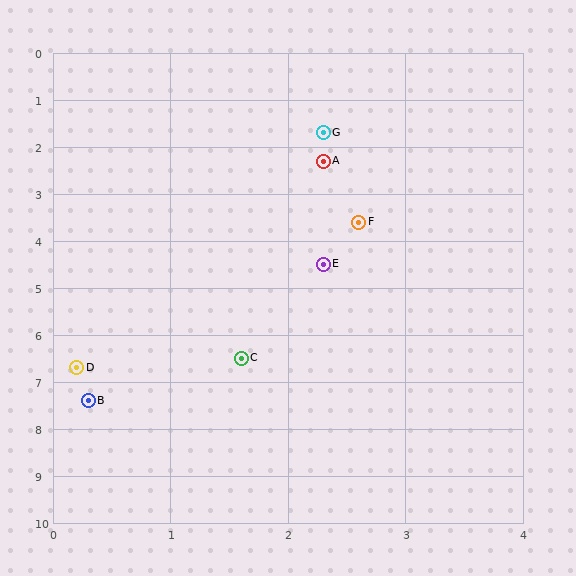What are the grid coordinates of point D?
Point D is at approximately (0.2, 6.7).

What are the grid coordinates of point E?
Point E is at approximately (2.3, 4.5).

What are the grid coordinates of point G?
Point G is at approximately (2.3, 1.7).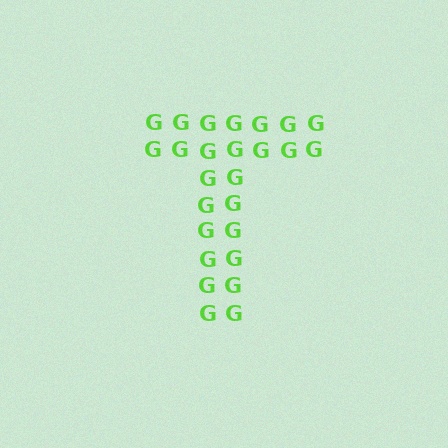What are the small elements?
The small elements are letter G's.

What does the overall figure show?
The overall figure shows the letter T.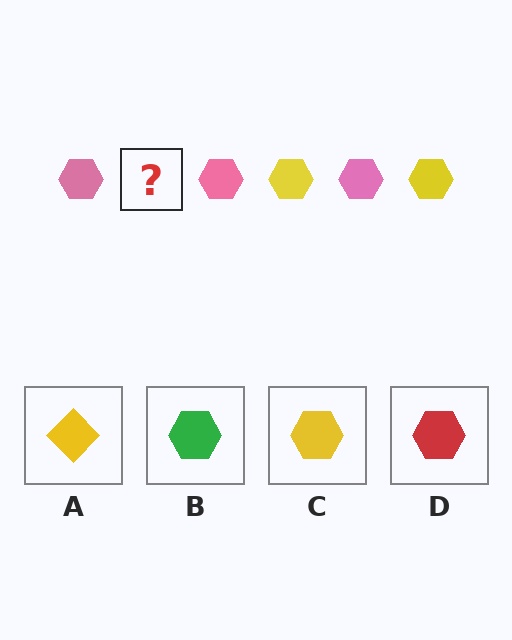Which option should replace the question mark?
Option C.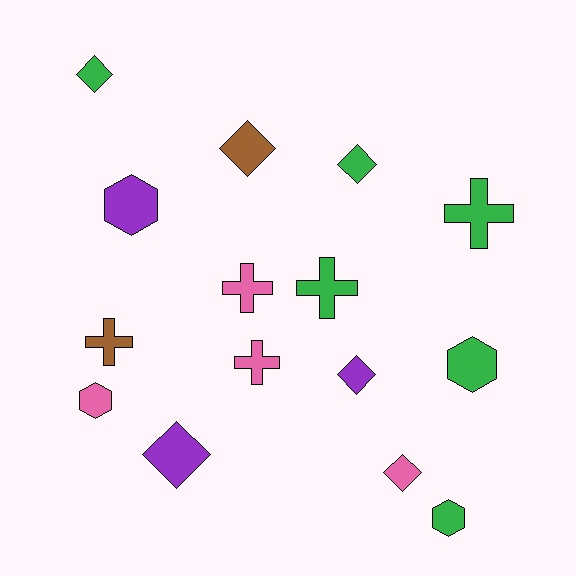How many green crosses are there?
There are 2 green crosses.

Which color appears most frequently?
Green, with 6 objects.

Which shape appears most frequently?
Diamond, with 6 objects.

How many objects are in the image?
There are 15 objects.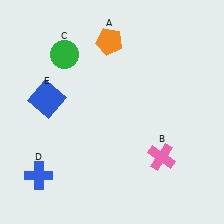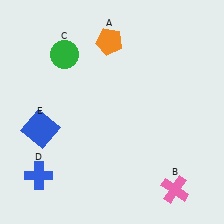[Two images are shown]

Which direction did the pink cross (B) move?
The pink cross (B) moved down.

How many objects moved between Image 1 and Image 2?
2 objects moved between the two images.